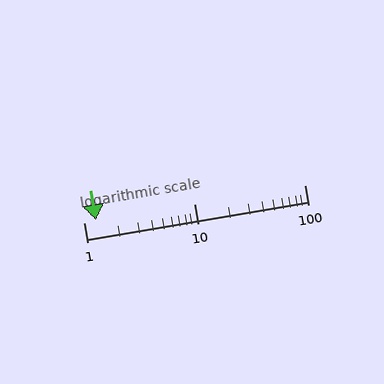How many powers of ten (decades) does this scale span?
The scale spans 2 decades, from 1 to 100.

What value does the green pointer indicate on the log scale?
The pointer indicates approximately 1.3.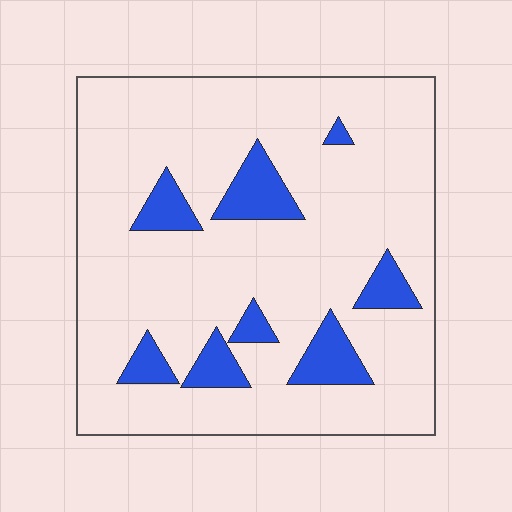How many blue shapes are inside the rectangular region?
8.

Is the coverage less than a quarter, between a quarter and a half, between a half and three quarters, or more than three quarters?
Less than a quarter.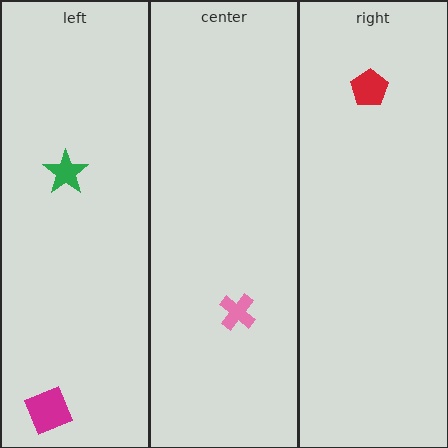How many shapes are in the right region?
1.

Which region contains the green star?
The left region.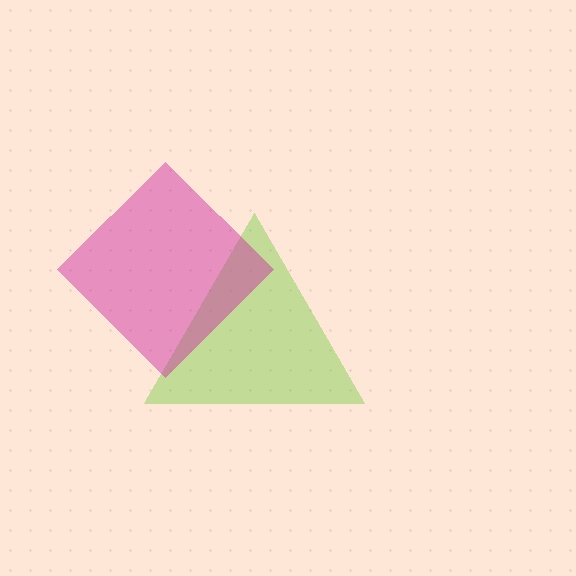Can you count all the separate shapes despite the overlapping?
Yes, there are 2 separate shapes.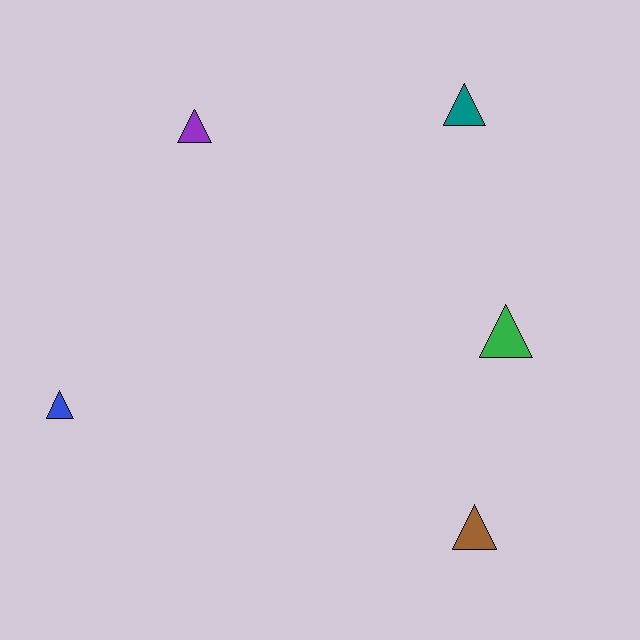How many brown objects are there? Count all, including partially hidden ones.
There is 1 brown object.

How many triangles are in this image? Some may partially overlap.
There are 5 triangles.